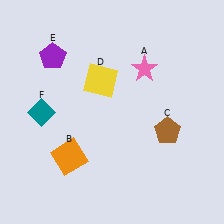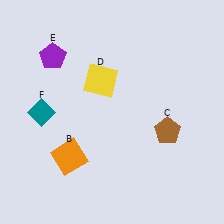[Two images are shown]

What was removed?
The pink star (A) was removed in Image 2.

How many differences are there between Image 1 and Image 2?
There is 1 difference between the two images.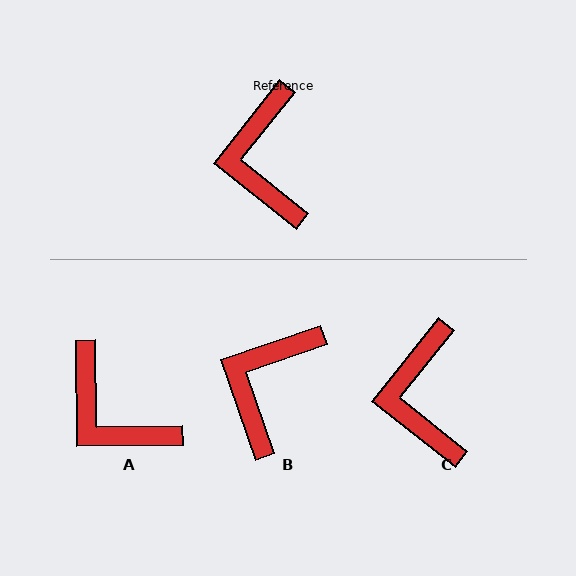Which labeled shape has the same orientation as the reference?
C.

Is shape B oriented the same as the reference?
No, it is off by about 32 degrees.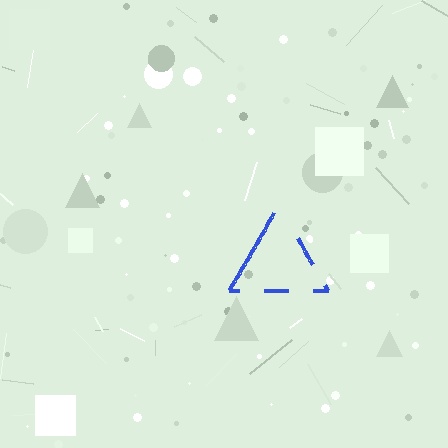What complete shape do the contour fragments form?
The contour fragments form a triangle.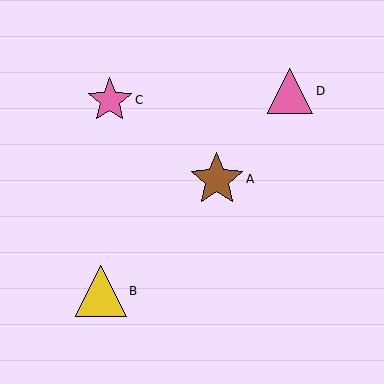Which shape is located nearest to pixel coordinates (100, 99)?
The pink star (labeled C) at (110, 100) is nearest to that location.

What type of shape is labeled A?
Shape A is a brown star.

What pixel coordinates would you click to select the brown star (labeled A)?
Click at (217, 179) to select the brown star A.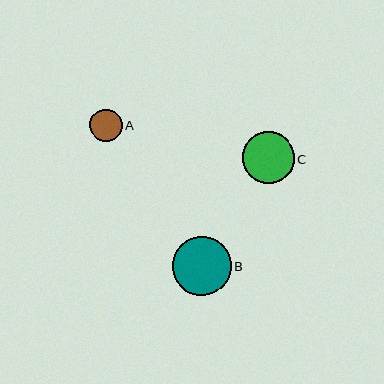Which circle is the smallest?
Circle A is the smallest with a size of approximately 33 pixels.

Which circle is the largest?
Circle B is the largest with a size of approximately 59 pixels.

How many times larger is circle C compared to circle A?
Circle C is approximately 1.6 times the size of circle A.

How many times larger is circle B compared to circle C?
Circle B is approximately 1.1 times the size of circle C.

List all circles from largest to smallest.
From largest to smallest: B, C, A.